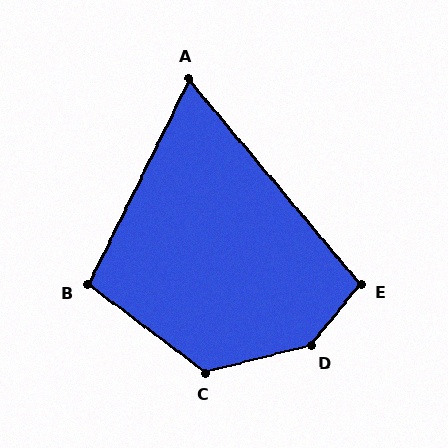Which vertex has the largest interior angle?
D, at approximately 143 degrees.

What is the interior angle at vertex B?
Approximately 100 degrees (obtuse).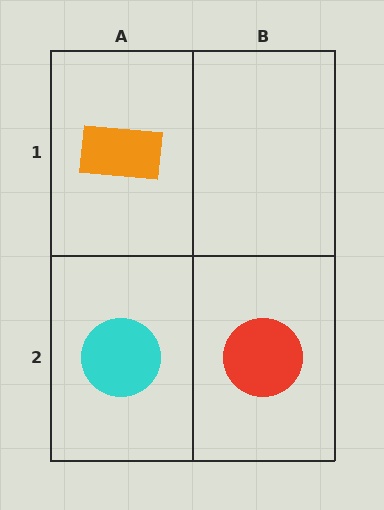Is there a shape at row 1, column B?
No, that cell is empty.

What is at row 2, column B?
A red circle.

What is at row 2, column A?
A cyan circle.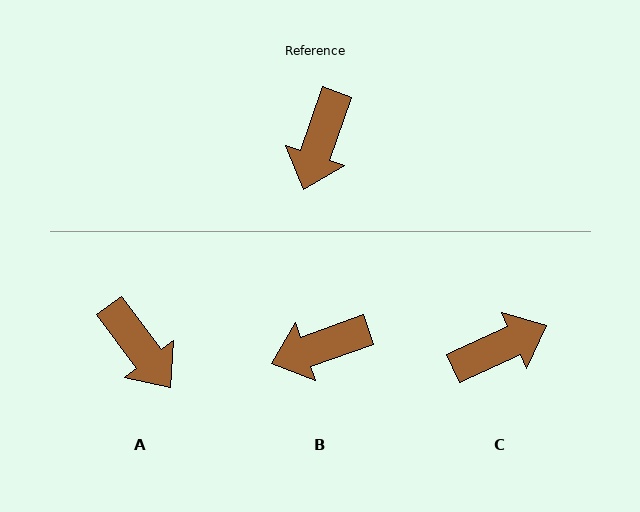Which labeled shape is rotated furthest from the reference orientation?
C, about 134 degrees away.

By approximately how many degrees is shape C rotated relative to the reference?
Approximately 134 degrees counter-clockwise.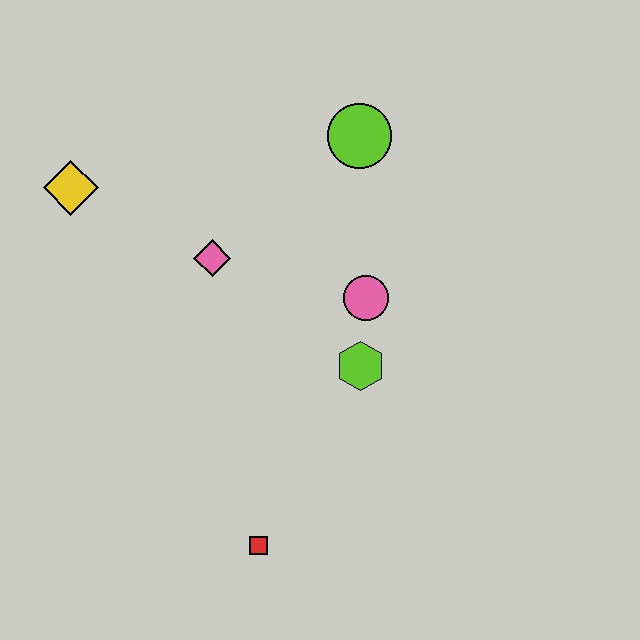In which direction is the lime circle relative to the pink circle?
The lime circle is above the pink circle.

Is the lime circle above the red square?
Yes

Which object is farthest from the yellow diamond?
The red square is farthest from the yellow diamond.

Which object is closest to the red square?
The lime hexagon is closest to the red square.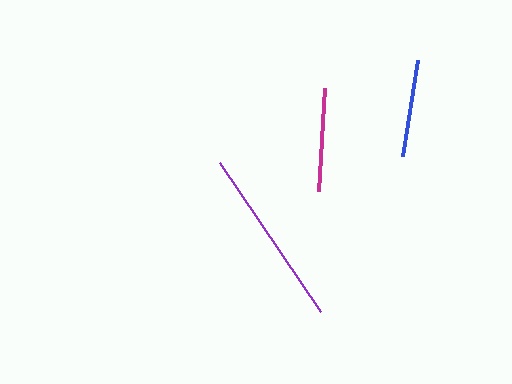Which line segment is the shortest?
The blue line is the shortest at approximately 97 pixels.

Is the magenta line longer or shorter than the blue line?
The magenta line is longer than the blue line.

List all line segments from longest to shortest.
From longest to shortest: purple, magenta, blue.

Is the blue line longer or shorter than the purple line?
The purple line is longer than the blue line.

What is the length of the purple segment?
The purple segment is approximately 180 pixels long.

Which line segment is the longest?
The purple line is the longest at approximately 180 pixels.